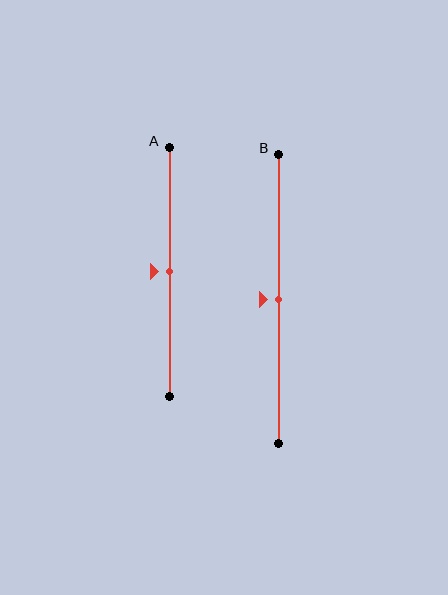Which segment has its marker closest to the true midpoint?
Segment A has its marker closest to the true midpoint.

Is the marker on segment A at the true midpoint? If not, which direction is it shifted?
Yes, the marker on segment A is at the true midpoint.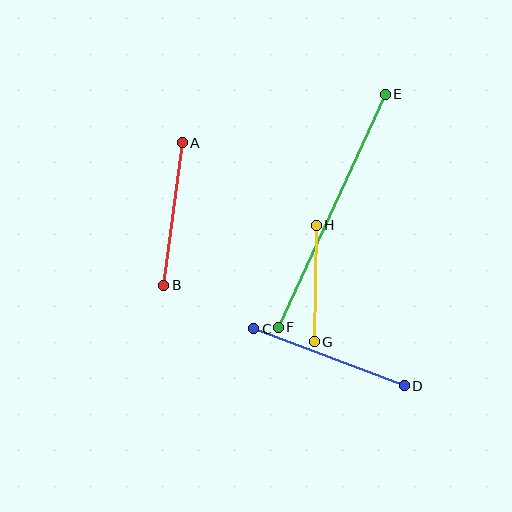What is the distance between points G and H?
The distance is approximately 116 pixels.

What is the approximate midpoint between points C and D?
The midpoint is at approximately (329, 357) pixels.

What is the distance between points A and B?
The distance is approximately 143 pixels.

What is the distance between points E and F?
The distance is approximately 256 pixels.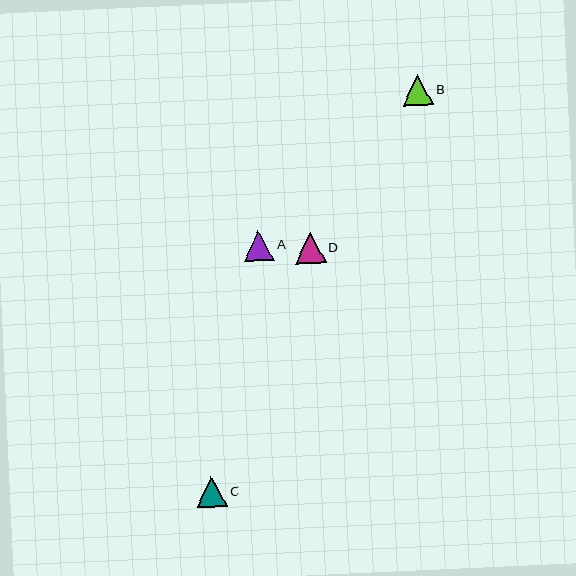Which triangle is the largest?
Triangle D is the largest with a size of approximately 31 pixels.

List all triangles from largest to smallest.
From largest to smallest: D, B, A, C.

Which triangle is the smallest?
Triangle C is the smallest with a size of approximately 30 pixels.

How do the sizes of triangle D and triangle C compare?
Triangle D and triangle C are approximately the same size.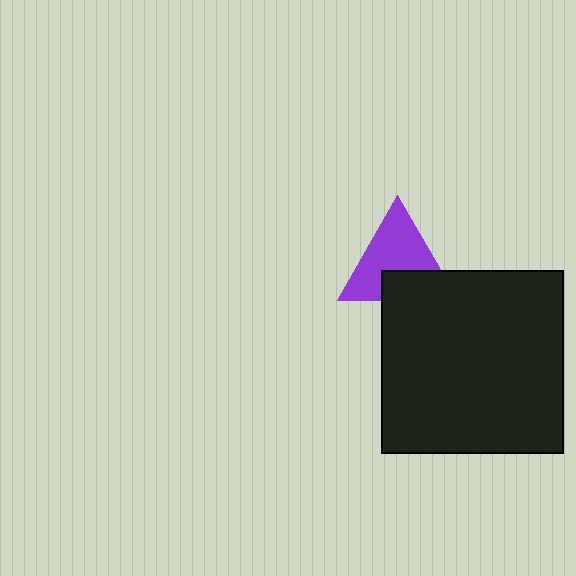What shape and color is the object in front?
The object in front is a black square.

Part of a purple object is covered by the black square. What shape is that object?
It is a triangle.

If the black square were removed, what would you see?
You would see the complete purple triangle.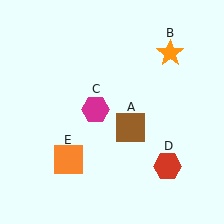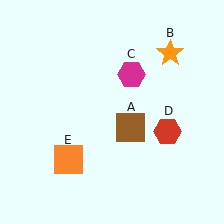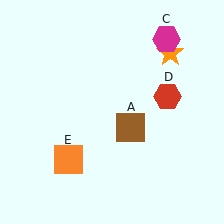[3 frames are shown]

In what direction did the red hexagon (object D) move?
The red hexagon (object D) moved up.